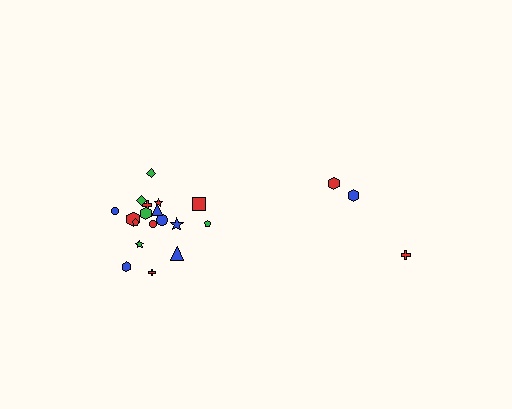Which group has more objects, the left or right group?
The left group.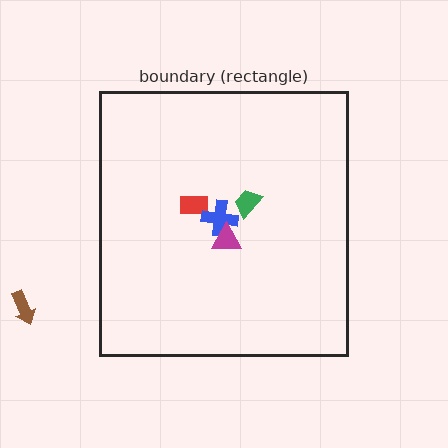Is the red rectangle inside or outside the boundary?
Inside.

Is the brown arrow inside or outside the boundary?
Outside.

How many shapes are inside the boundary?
4 inside, 1 outside.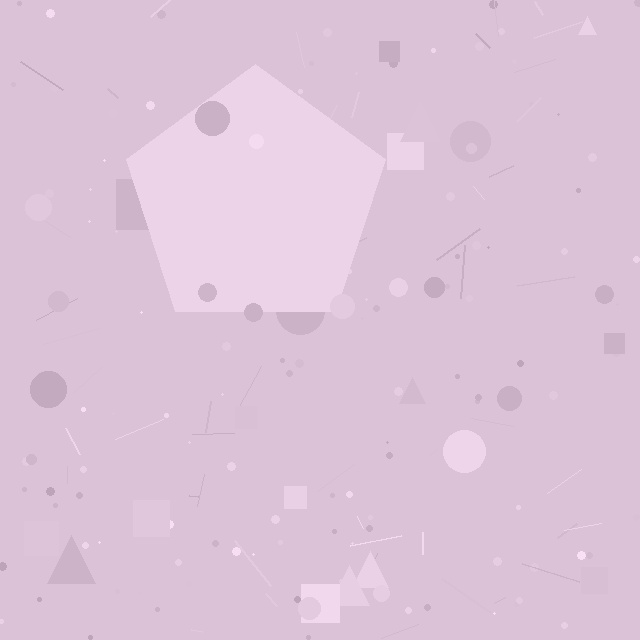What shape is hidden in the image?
A pentagon is hidden in the image.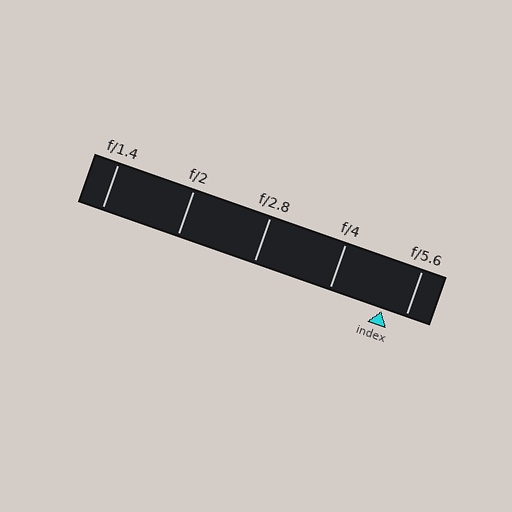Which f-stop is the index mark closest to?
The index mark is closest to f/5.6.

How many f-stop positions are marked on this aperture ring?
There are 5 f-stop positions marked.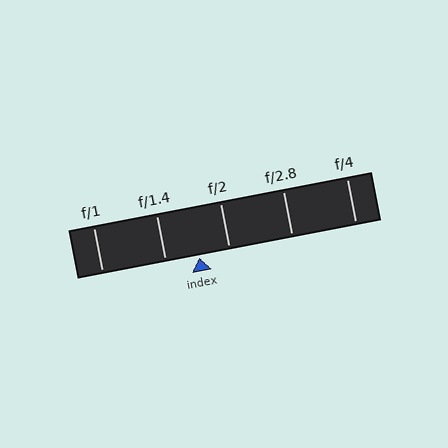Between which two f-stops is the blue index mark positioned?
The index mark is between f/1.4 and f/2.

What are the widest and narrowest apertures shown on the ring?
The widest aperture shown is f/1 and the narrowest is f/4.